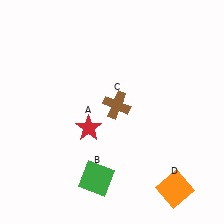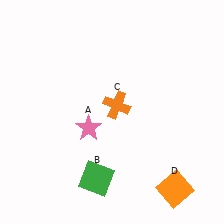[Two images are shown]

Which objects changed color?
A changed from red to pink. C changed from brown to orange.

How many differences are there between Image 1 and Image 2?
There are 2 differences between the two images.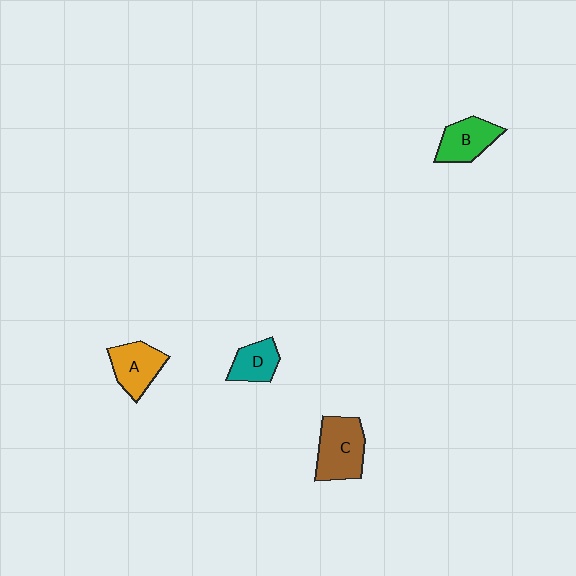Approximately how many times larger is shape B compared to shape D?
Approximately 1.3 times.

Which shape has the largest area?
Shape C (brown).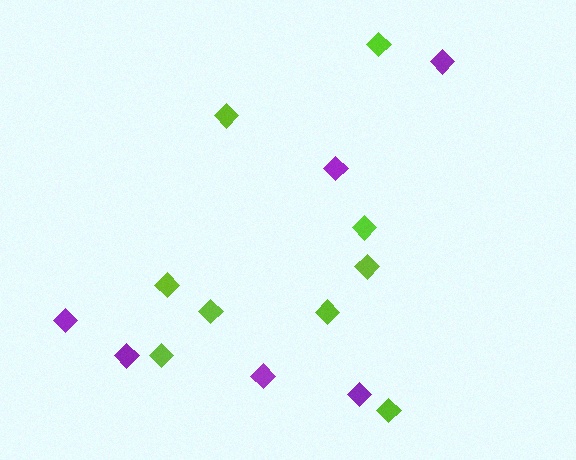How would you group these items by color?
There are 2 groups: one group of lime diamonds (9) and one group of purple diamonds (6).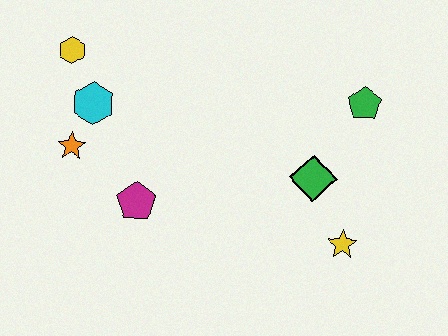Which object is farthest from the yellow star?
The yellow hexagon is farthest from the yellow star.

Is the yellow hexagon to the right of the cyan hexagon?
No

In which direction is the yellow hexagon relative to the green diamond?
The yellow hexagon is to the left of the green diamond.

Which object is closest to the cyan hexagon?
The orange star is closest to the cyan hexagon.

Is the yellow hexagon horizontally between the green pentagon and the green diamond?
No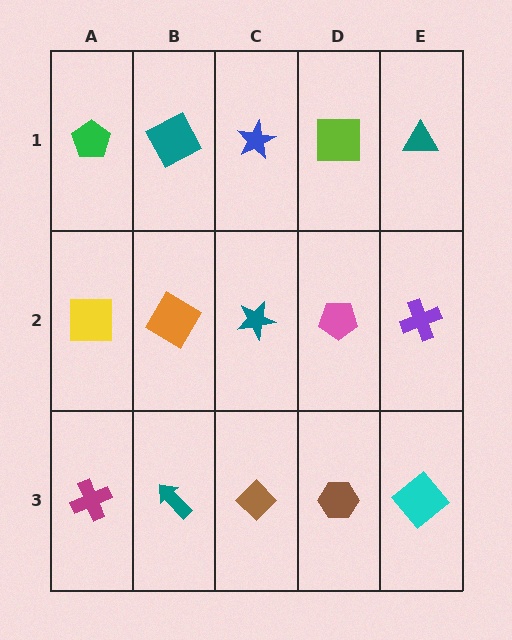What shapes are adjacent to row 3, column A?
A yellow square (row 2, column A), a teal arrow (row 3, column B).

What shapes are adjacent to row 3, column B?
An orange diamond (row 2, column B), a magenta cross (row 3, column A), a brown diamond (row 3, column C).